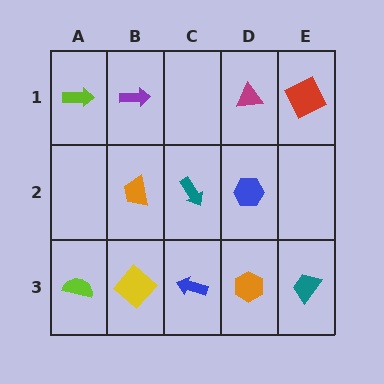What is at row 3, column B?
A yellow diamond.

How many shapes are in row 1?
4 shapes.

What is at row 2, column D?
A blue hexagon.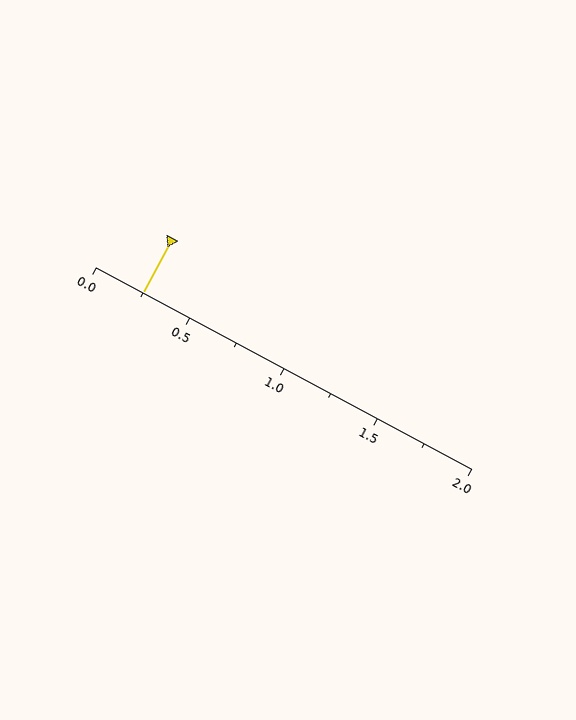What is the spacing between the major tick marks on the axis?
The major ticks are spaced 0.5 apart.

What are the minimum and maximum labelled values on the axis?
The axis runs from 0.0 to 2.0.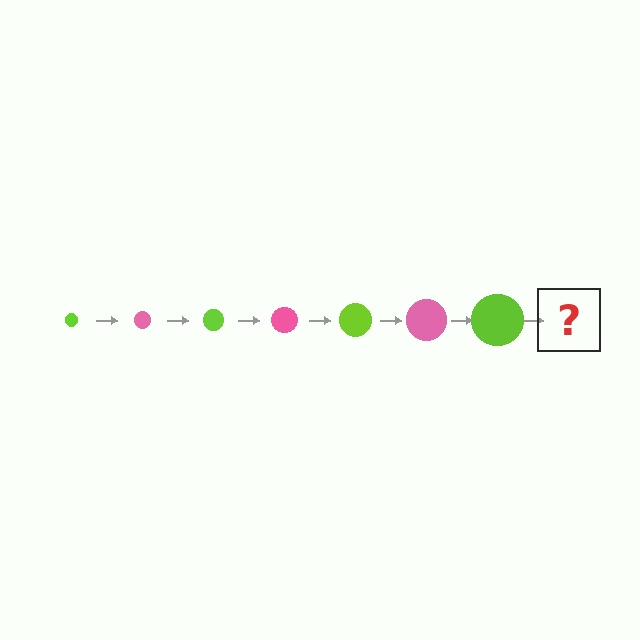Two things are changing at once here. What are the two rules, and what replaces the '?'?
The two rules are that the circle grows larger each step and the color cycles through lime and pink. The '?' should be a pink circle, larger than the previous one.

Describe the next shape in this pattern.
It should be a pink circle, larger than the previous one.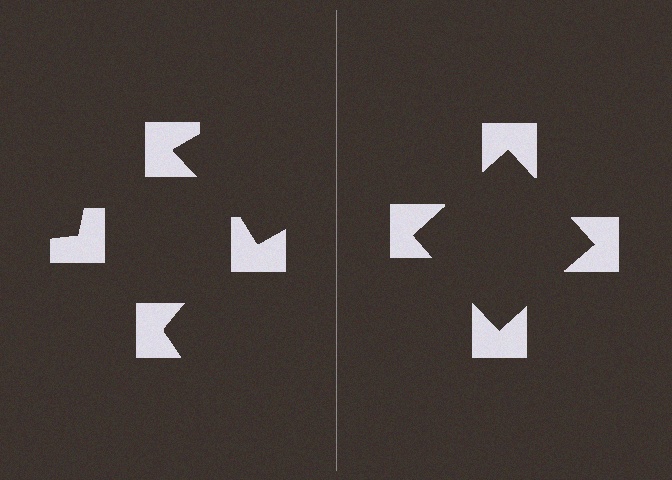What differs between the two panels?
The notched squares are positioned identically on both sides; only the wedge orientations differ. On the right they align to a square; on the left they are misaligned.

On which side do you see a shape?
An illusory square appears on the right side. On the left side the wedge cuts are rotated, so no coherent shape forms.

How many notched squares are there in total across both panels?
8 — 4 on each side.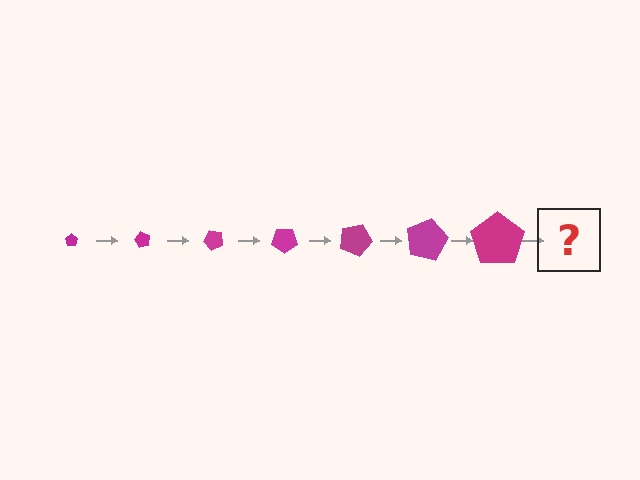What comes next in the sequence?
The next element should be a pentagon, larger than the previous one and rotated 420 degrees from the start.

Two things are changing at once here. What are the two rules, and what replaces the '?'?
The two rules are that the pentagon grows larger each step and it rotates 60 degrees each step. The '?' should be a pentagon, larger than the previous one and rotated 420 degrees from the start.